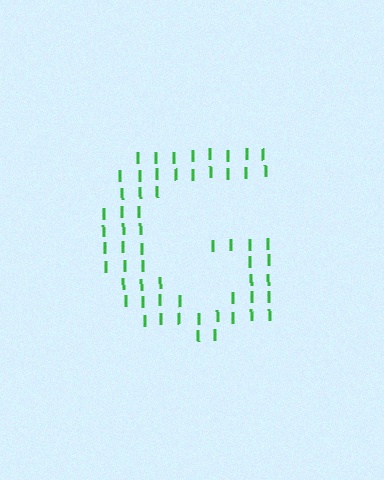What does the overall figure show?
The overall figure shows the letter G.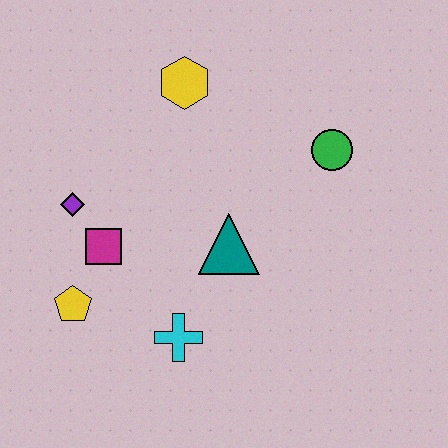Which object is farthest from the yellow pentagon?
The green circle is farthest from the yellow pentagon.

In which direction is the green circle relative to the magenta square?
The green circle is to the right of the magenta square.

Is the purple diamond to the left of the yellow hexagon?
Yes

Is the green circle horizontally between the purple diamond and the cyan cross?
No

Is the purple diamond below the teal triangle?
No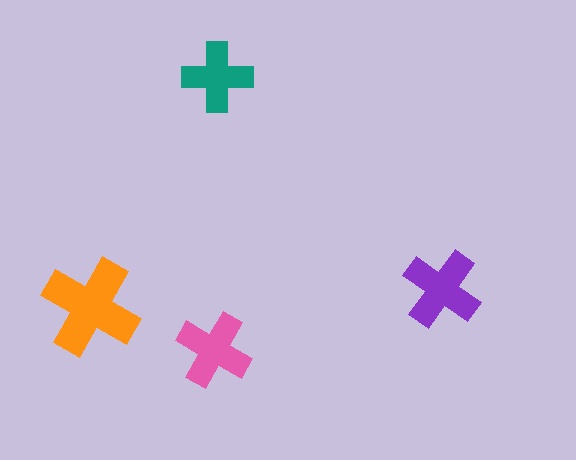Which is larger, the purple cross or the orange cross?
The orange one.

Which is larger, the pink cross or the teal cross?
The pink one.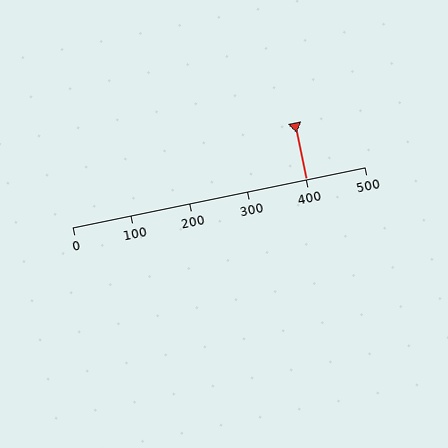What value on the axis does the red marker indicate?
The marker indicates approximately 400.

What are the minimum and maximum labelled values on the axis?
The axis runs from 0 to 500.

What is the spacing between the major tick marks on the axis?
The major ticks are spaced 100 apart.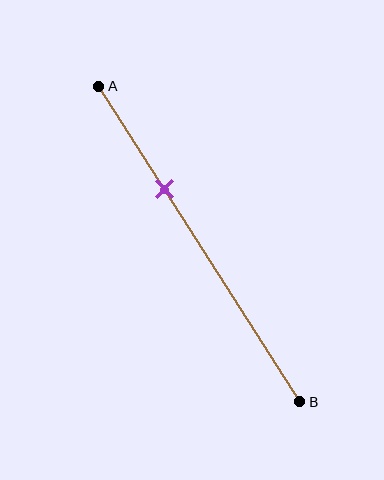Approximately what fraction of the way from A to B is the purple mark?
The purple mark is approximately 35% of the way from A to B.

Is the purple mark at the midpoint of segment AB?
No, the mark is at about 35% from A, not at the 50% midpoint.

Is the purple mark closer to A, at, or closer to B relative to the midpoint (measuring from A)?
The purple mark is closer to point A than the midpoint of segment AB.